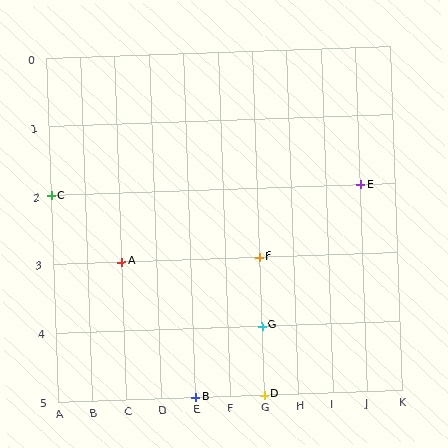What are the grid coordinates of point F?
Point F is at grid coordinates (G, 3).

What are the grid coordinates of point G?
Point G is at grid coordinates (G, 4).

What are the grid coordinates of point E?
Point E is at grid coordinates (J, 2).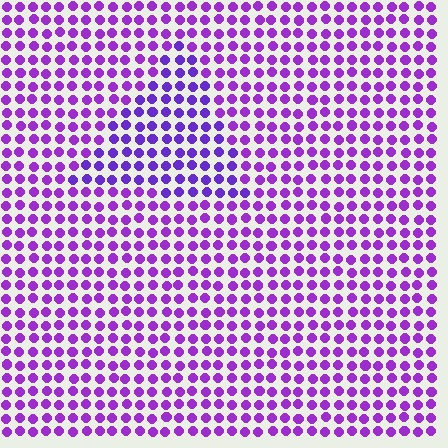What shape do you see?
I see a triangle.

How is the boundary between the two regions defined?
The boundary is defined purely by a slight shift in hue (about 20 degrees). Spacing, size, and orientation are identical on both sides.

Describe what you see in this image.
The image is filled with small purple elements in a uniform arrangement. A triangle-shaped region is visible where the elements are tinted to a slightly different hue, forming a subtle color boundary.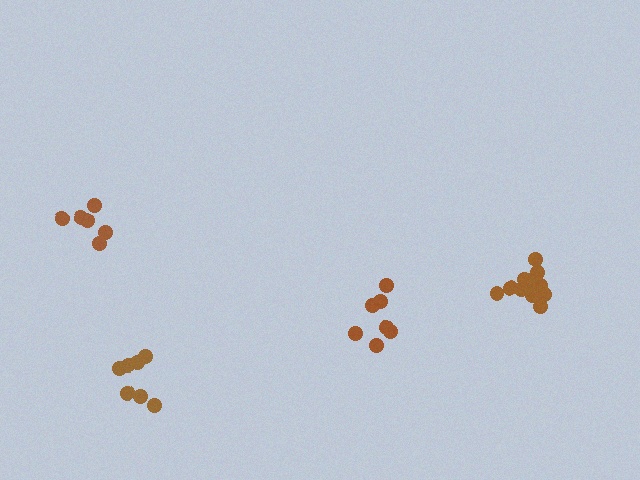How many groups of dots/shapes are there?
There are 4 groups.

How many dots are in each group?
Group 1: 6 dots, Group 2: 7 dots, Group 3: 7 dots, Group 4: 12 dots (32 total).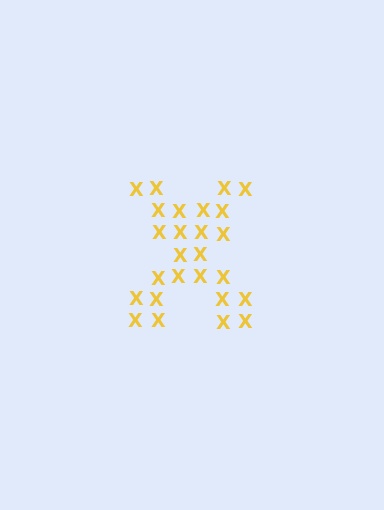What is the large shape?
The large shape is the letter X.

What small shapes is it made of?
It is made of small letter X's.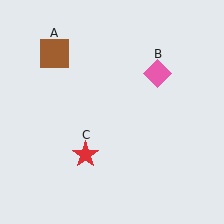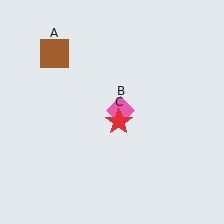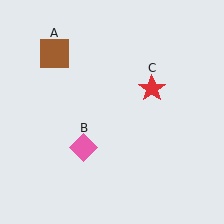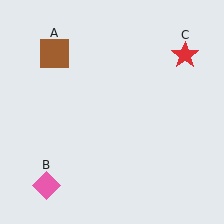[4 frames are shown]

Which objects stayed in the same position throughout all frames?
Brown square (object A) remained stationary.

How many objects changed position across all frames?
2 objects changed position: pink diamond (object B), red star (object C).